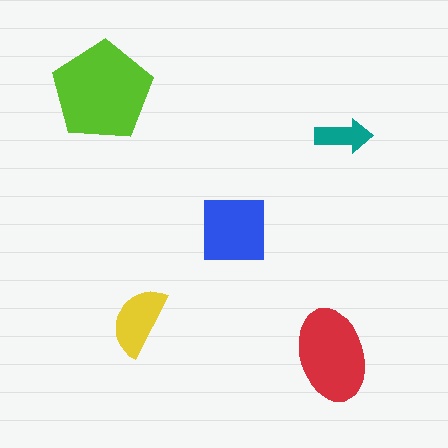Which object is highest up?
The lime pentagon is topmost.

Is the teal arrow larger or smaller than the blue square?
Smaller.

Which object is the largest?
The lime pentagon.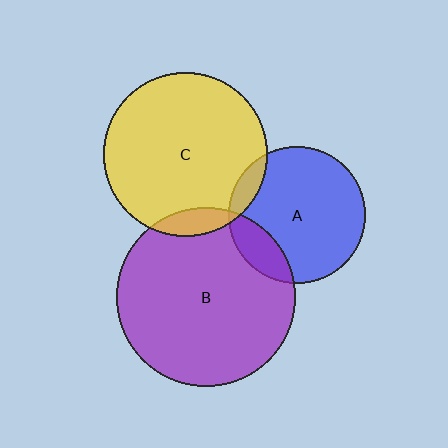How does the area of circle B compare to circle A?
Approximately 1.7 times.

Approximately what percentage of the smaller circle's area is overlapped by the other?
Approximately 15%.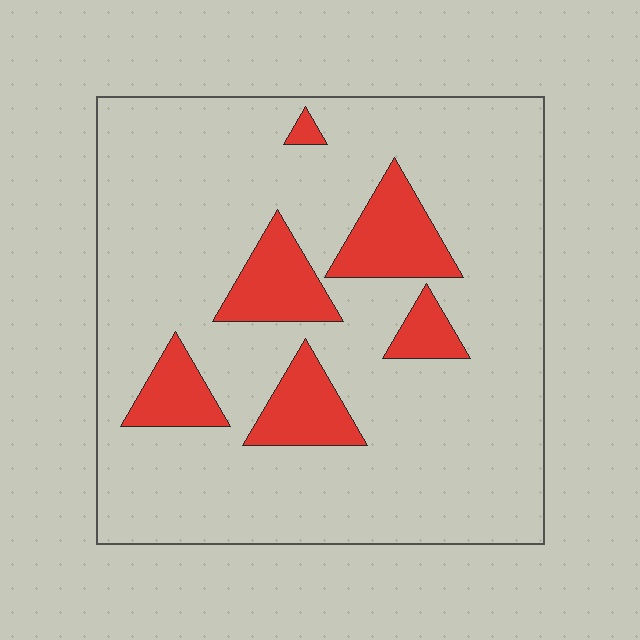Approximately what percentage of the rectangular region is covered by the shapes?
Approximately 15%.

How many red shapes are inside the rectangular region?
6.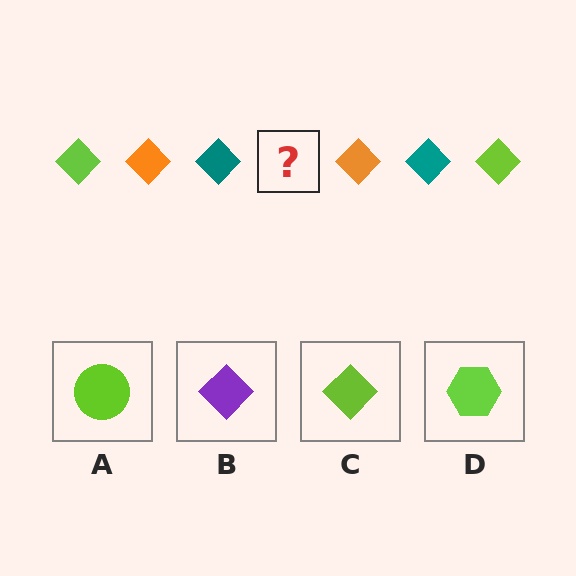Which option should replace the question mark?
Option C.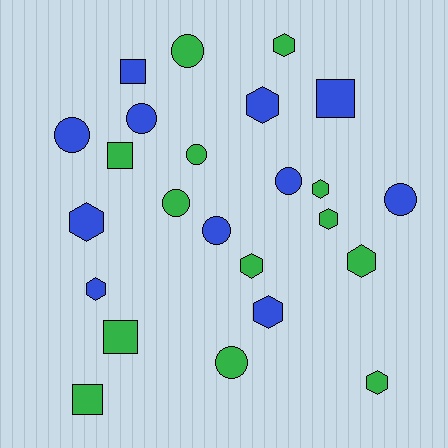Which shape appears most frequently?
Hexagon, with 10 objects.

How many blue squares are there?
There are 2 blue squares.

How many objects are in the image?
There are 24 objects.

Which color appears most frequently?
Green, with 13 objects.